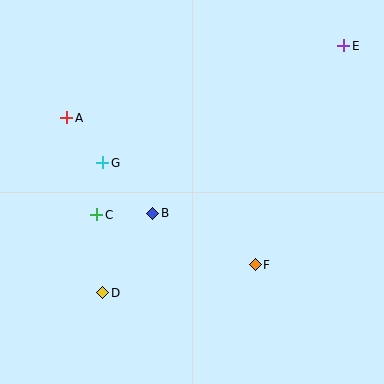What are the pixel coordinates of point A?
Point A is at (67, 118).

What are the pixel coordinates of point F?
Point F is at (255, 265).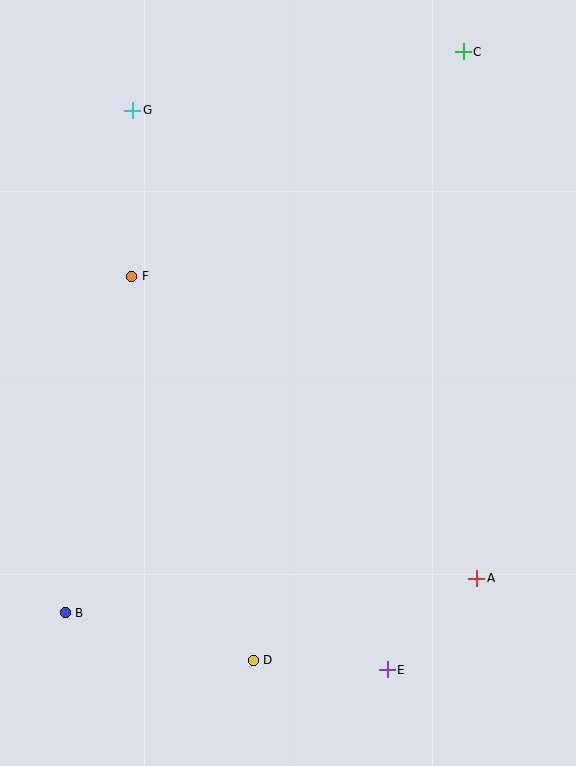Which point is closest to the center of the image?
Point F at (132, 276) is closest to the center.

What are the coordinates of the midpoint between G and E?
The midpoint between G and E is at (260, 390).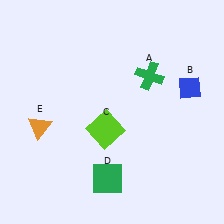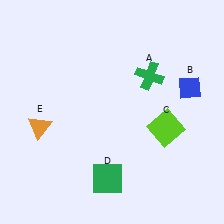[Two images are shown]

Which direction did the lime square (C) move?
The lime square (C) moved right.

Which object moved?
The lime square (C) moved right.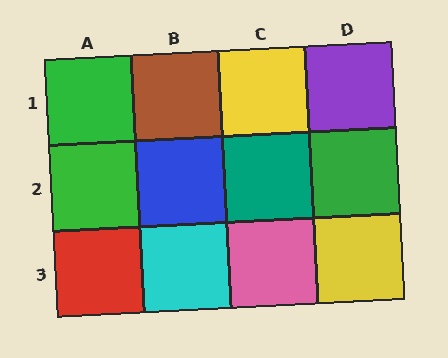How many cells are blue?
1 cell is blue.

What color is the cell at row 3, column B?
Cyan.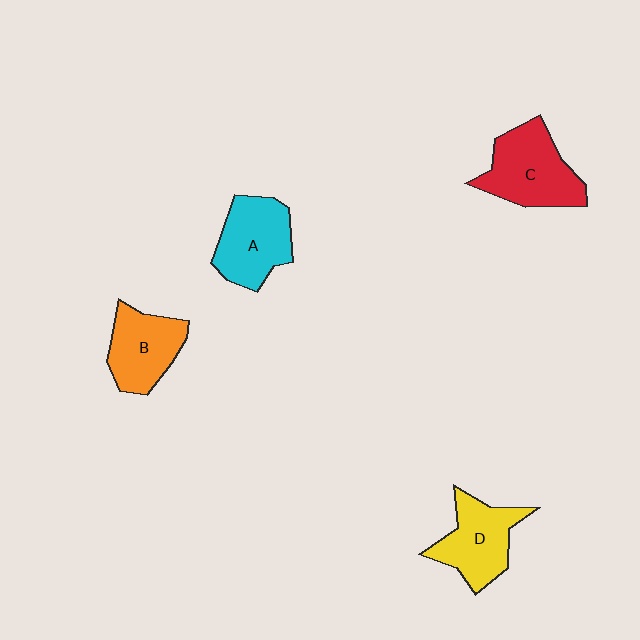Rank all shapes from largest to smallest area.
From largest to smallest: C (red), A (cyan), D (yellow), B (orange).